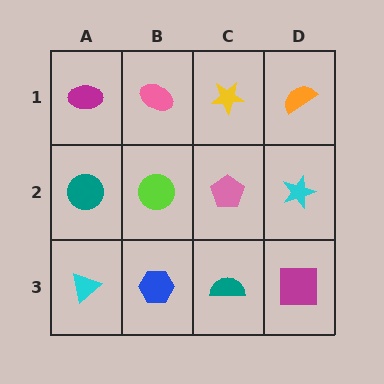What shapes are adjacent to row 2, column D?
An orange semicircle (row 1, column D), a magenta square (row 3, column D), a pink pentagon (row 2, column C).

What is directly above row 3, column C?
A pink pentagon.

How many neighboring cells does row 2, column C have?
4.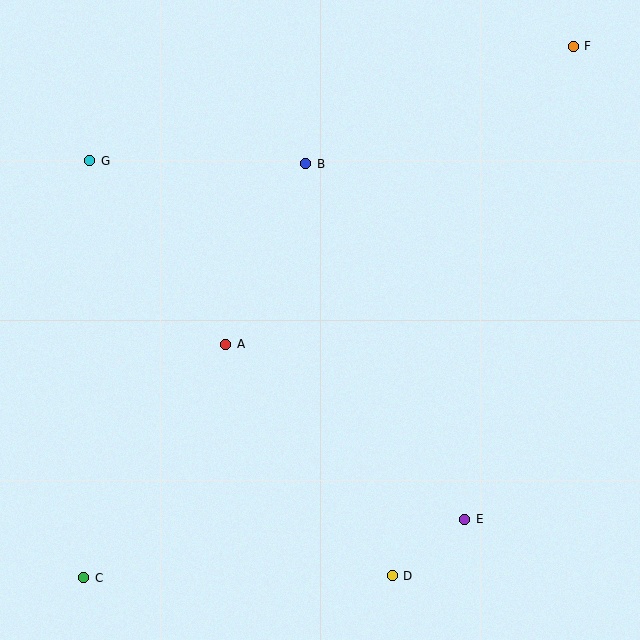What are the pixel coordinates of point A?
Point A is at (226, 344).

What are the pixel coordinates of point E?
Point E is at (465, 519).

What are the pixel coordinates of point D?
Point D is at (392, 576).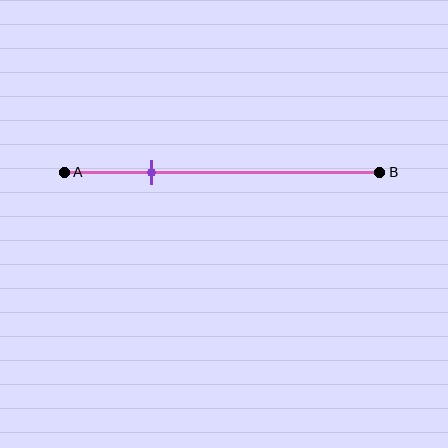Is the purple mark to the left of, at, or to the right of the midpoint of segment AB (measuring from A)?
The purple mark is to the left of the midpoint of segment AB.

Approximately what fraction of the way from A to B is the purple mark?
The purple mark is approximately 30% of the way from A to B.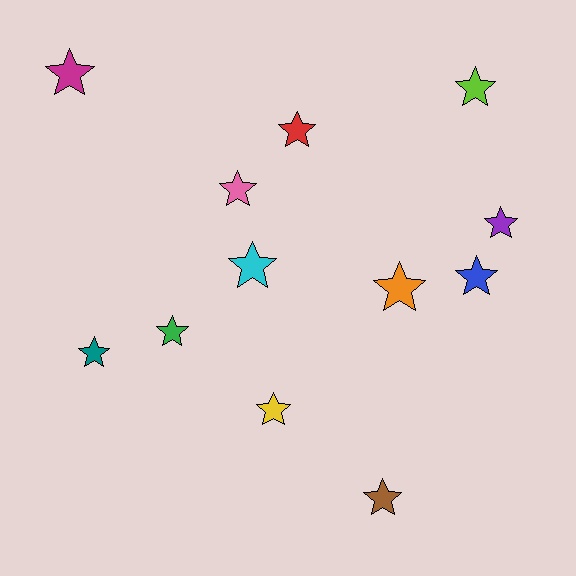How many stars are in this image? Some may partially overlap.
There are 12 stars.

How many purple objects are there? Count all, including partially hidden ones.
There is 1 purple object.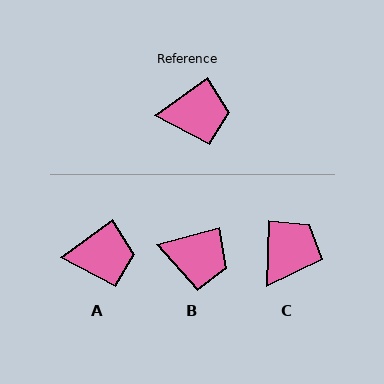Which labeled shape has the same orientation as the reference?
A.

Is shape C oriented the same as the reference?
No, it is off by about 53 degrees.